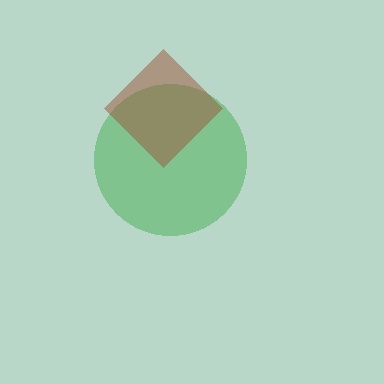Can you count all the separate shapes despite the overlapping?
Yes, there are 2 separate shapes.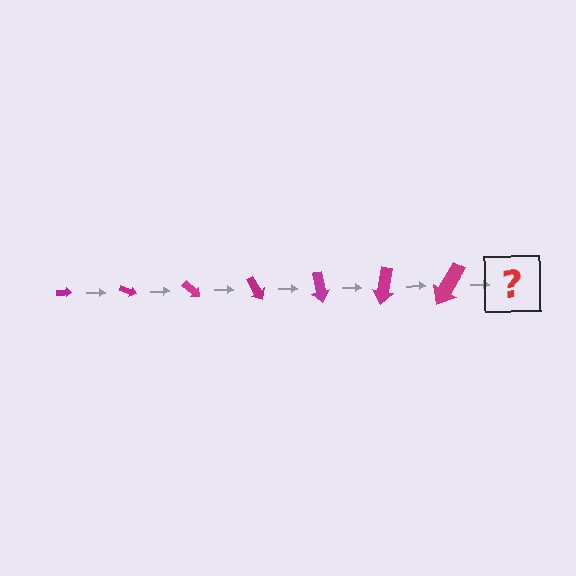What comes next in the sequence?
The next element should be an arrow, larger than the previous one and rotated 140 degrees from the start.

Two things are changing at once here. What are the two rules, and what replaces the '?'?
The two rules are that the arrow grows larger each step and it rotates 20 degrees each step. The '?' should be an arrow, larger than the previous one and rotated 140 degrees from the start.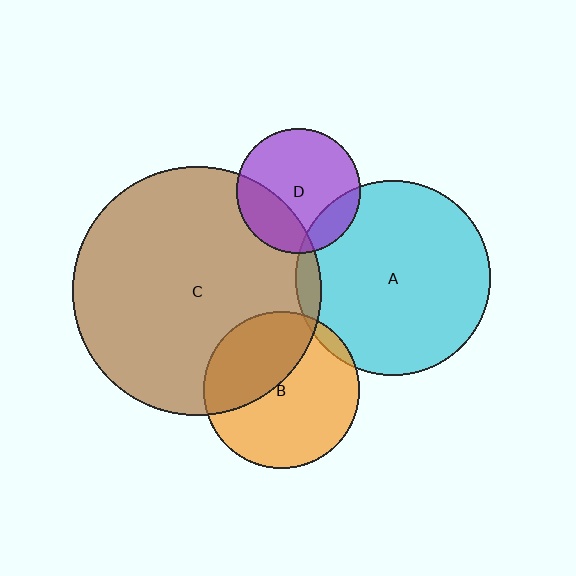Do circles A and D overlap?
Yes.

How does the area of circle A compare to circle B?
Approximately 1.6 times.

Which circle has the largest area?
Circle C (brown).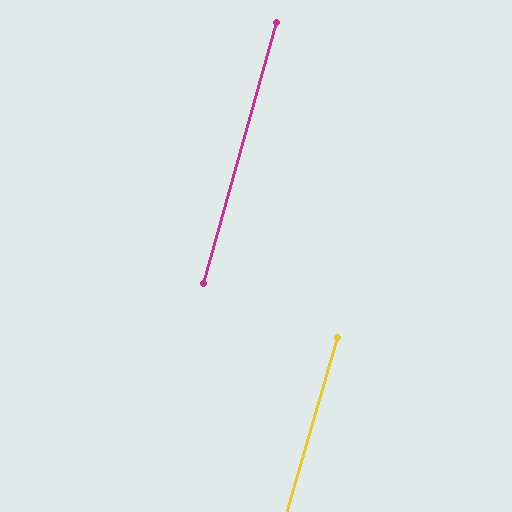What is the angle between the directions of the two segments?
Approximately 0 degrees.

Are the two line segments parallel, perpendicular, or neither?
Parallel — their directions differ by only 0.3°.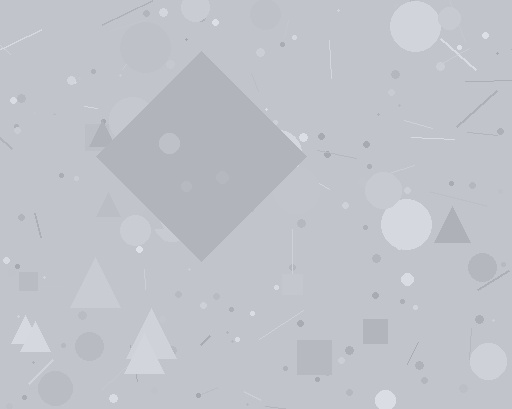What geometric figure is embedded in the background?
A diamond is embedded in the background.